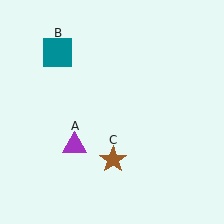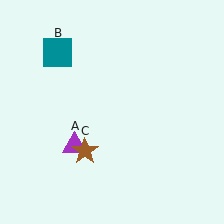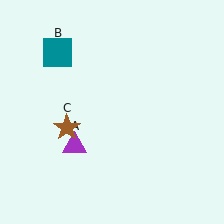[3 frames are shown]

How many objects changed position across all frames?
1 object changed position: brown star (object C).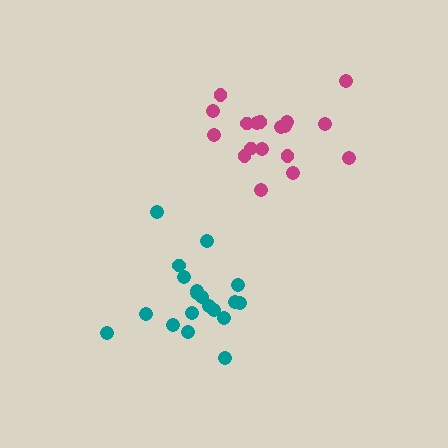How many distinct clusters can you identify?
There are 2 distinct clusters.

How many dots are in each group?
Group 1: 19 dots, Group 2: 18 dots (37 total).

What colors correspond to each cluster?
The clusters are colored: teal, magenta.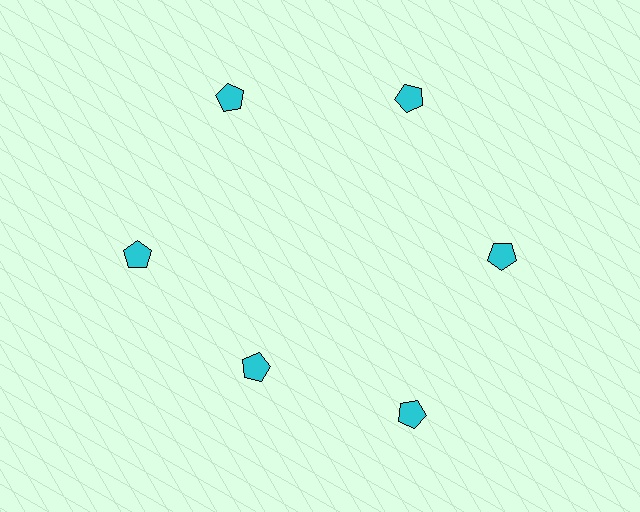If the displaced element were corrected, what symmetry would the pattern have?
It would have 6-fold rotational symmetry — the pattern would map onto itself every 60 degrees.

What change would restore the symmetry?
The symmetry would be restored by moving it outward, back onto the ring so that all 6 pentagons sit at equal angles and equal distance from the center.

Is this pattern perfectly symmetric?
No. The 6 cyan pentagons are arranged in a ring, but one element near the 7 o'clock position is pulled inward toward the center, breaking the 6-fold rotational symmetry.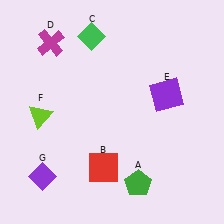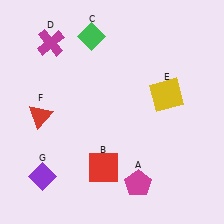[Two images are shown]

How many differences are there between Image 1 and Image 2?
There are 3 differences between the two images.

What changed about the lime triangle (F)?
In Image 1, F is lime. In Image 2, it changed to red.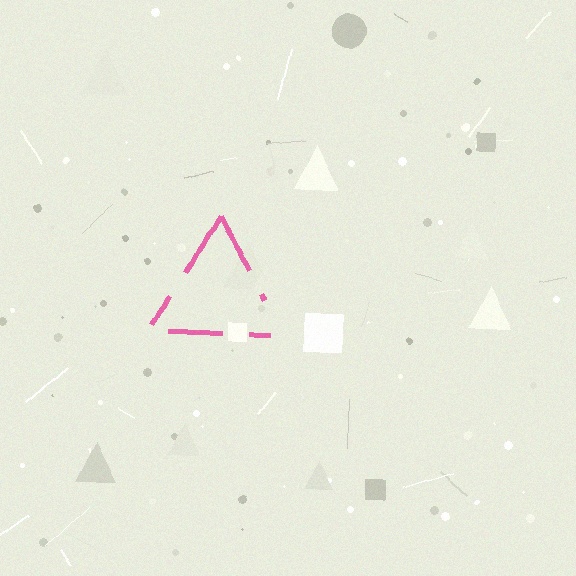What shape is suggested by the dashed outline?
The dashed outline suggests a triangle.